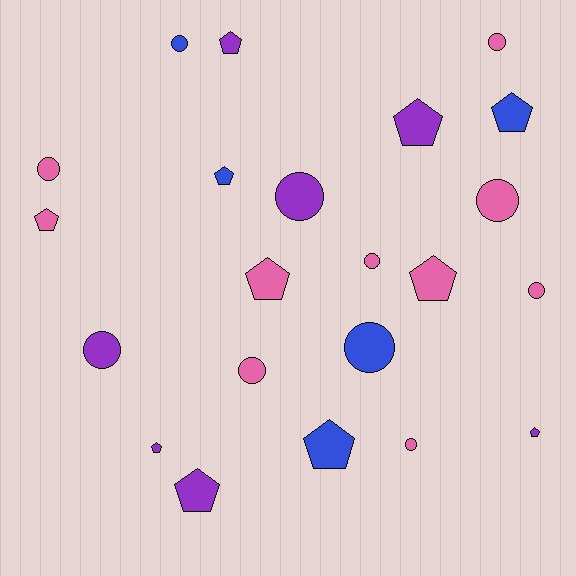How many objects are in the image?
There are 22 objects.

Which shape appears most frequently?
Pentagon, with 11 objects.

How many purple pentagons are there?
There are 5 purple pentagons.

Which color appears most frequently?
Pink, with 10 objects.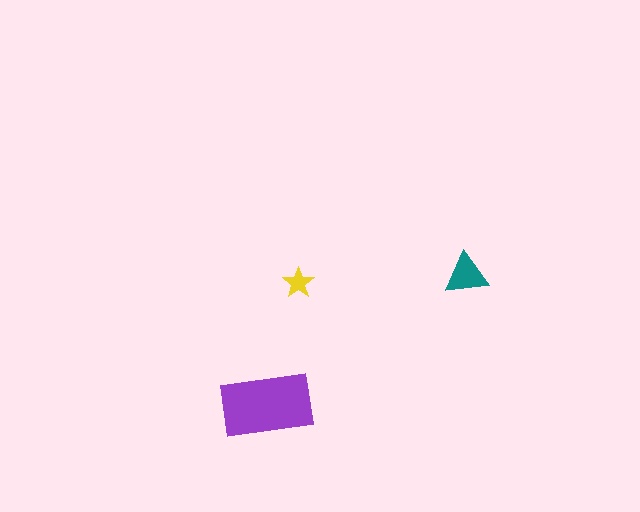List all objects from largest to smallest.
The purple rectangle, the teal triangle, the yellow star.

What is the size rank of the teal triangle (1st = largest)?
2nd.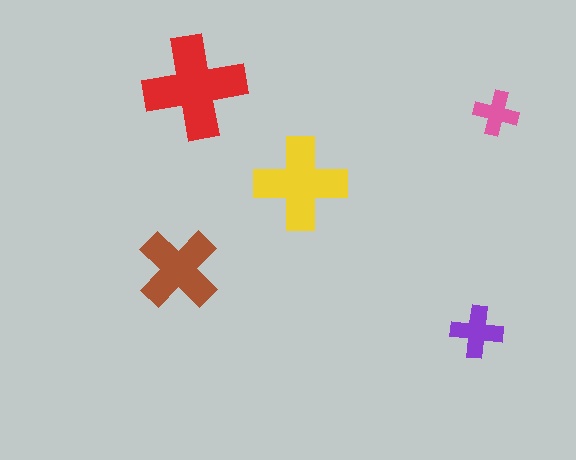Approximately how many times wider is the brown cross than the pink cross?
About 2 times wider.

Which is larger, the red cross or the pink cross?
The red one.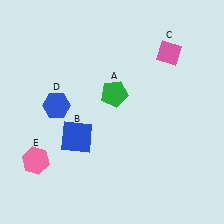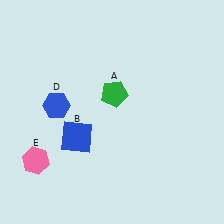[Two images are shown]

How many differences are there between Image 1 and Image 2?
There is 1 difference between the two images.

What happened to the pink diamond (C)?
The pink diamond (C) was removed in Image 2. It was in the top-right area of Image 1.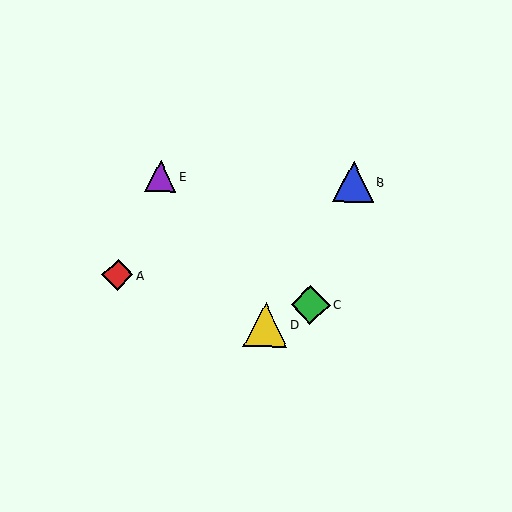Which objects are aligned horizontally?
Objects B, E are aligned horizontally.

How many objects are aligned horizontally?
2 objects (B, E) are aligned horizontally.